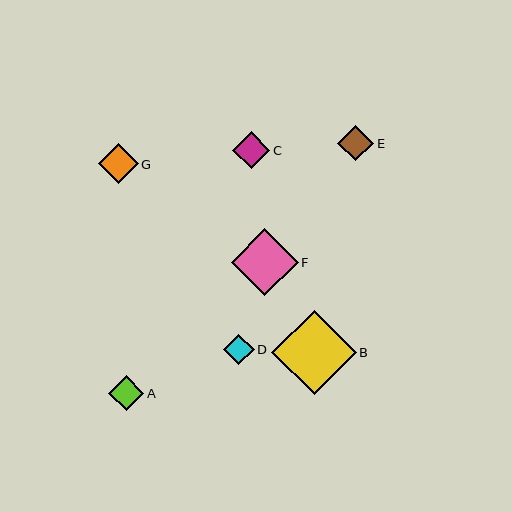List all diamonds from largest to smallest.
From largest to smallest: B, F, G, C, E, A, D.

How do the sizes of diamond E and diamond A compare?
Diamond E and diamond A are approximately the same size.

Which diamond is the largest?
Diamond B is the largest with a size of approximately 85 pixels.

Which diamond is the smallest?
Diamond D is the smallest with a size of approximately 31 pixels.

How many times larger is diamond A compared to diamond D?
Diamond A is approximately 1.1 times the size of diamond D.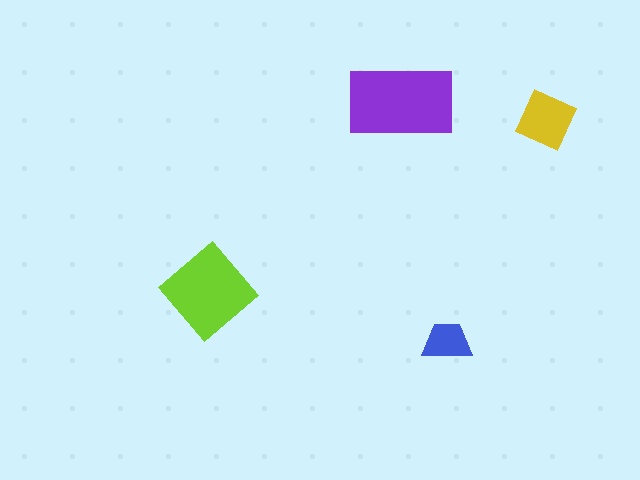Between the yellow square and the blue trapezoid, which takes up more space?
The yellow square.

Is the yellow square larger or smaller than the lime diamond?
Smaller.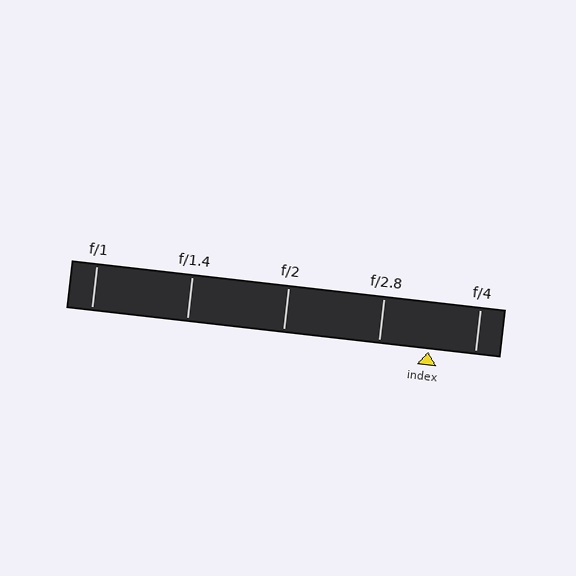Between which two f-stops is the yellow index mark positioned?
The index mark is between f/2.8 and f/4.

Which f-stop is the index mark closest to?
The index mark is closest to f/4.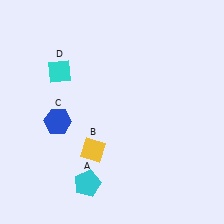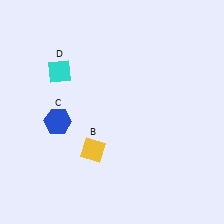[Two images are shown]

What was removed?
The cyan pentagon (A) was removed in Image 2.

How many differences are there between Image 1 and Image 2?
There is 1 difference between the two images.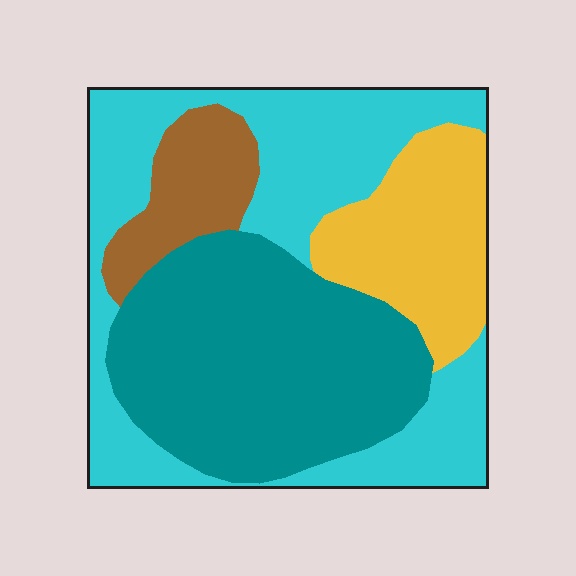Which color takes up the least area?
Brown, at roughly 10%.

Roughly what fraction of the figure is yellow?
Yellow takes up between a sixth and a third of the figure.